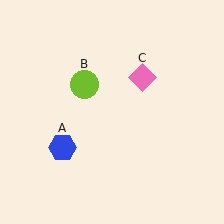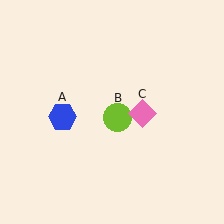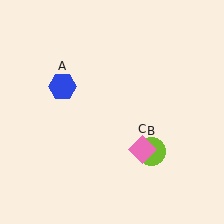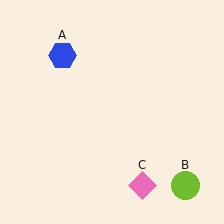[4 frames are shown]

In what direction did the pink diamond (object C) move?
The pink diamond (object C) moved down.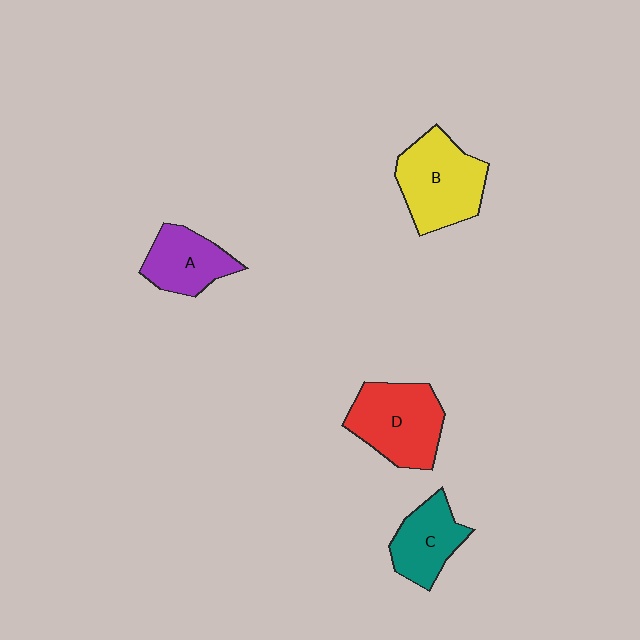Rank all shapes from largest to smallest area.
From largest to smallest: B (yellow), D (red), A (purple), C (teal).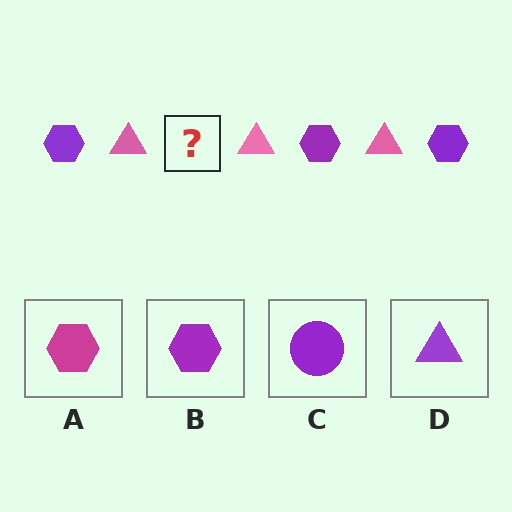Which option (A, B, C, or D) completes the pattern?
B.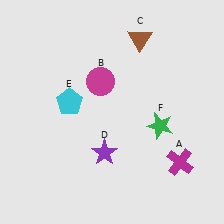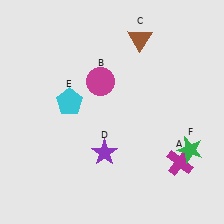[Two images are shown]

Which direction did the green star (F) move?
The green star (F) moved right.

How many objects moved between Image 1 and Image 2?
1 object moved between the two images.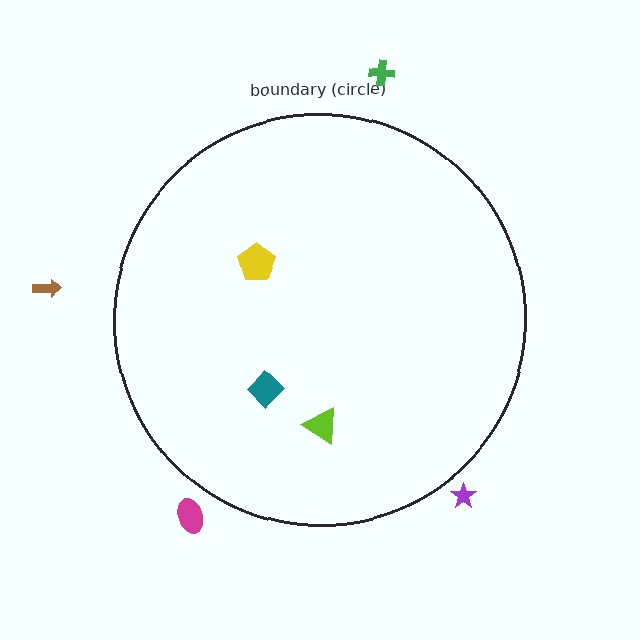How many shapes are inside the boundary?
3 inside, 4 outside.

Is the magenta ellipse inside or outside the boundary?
Outside.